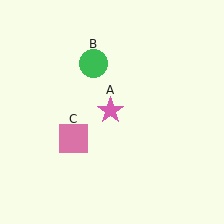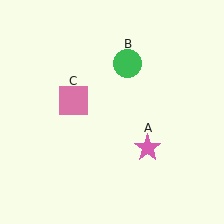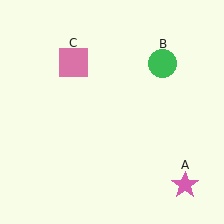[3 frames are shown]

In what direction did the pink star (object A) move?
The pink star (object A) moved down and to the right.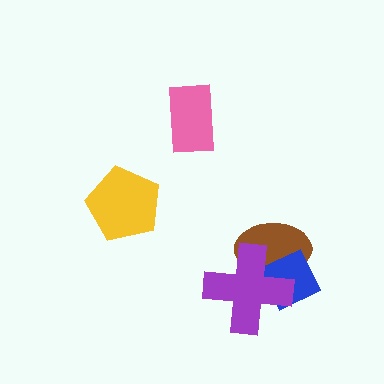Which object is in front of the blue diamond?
The purple cross is in front of the blue diamond.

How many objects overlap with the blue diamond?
2 objects overlap with the blue diamond.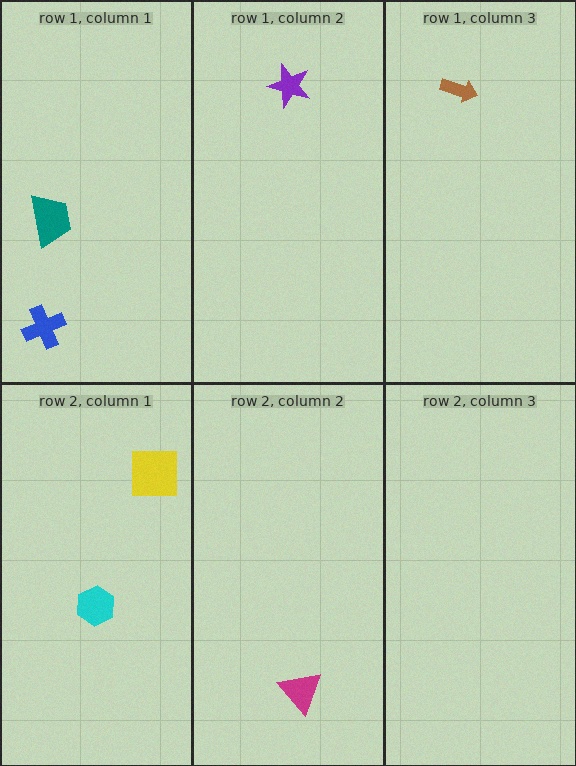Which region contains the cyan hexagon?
The row 2, column 1 region.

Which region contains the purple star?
The row 1, column 2 region.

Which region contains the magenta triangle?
The row 2, column 2 region.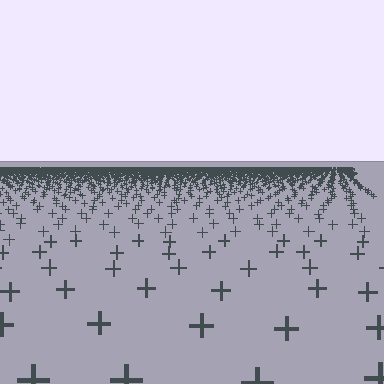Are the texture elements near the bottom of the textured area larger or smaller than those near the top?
Larger. Near the bottom, elements are closer to the viewer and appear at a bigger on-screen size.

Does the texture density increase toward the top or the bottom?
Density increases toward the top.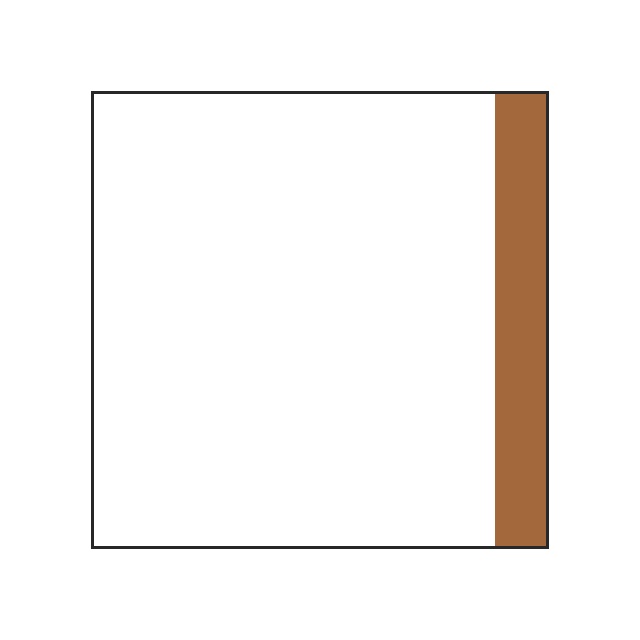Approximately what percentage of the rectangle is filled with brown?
Approximately 10%.